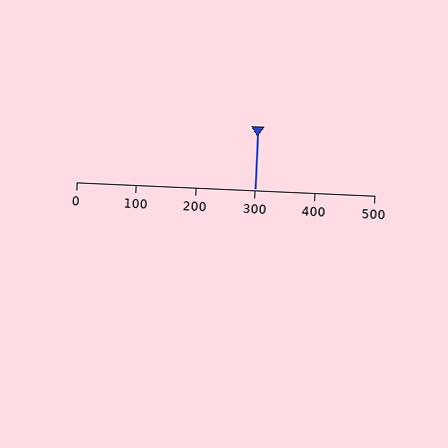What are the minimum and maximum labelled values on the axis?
The axis runs from 0 to 500.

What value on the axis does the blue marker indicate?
The marker indicates approximately 300.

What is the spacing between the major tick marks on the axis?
The major ticks are spaced 100 apart.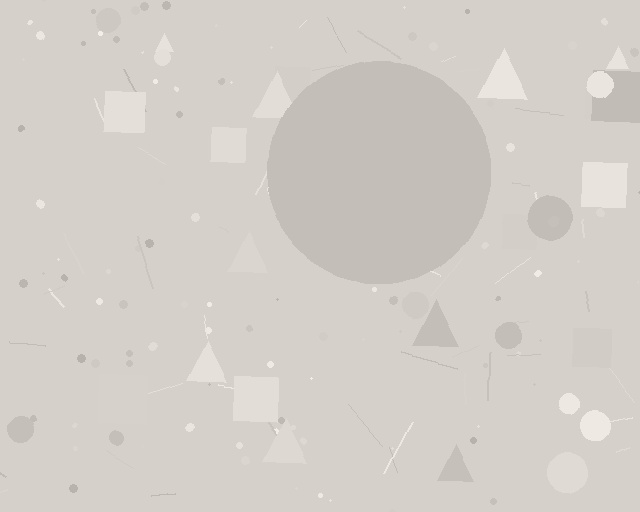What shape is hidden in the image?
A circle is hidden in the image.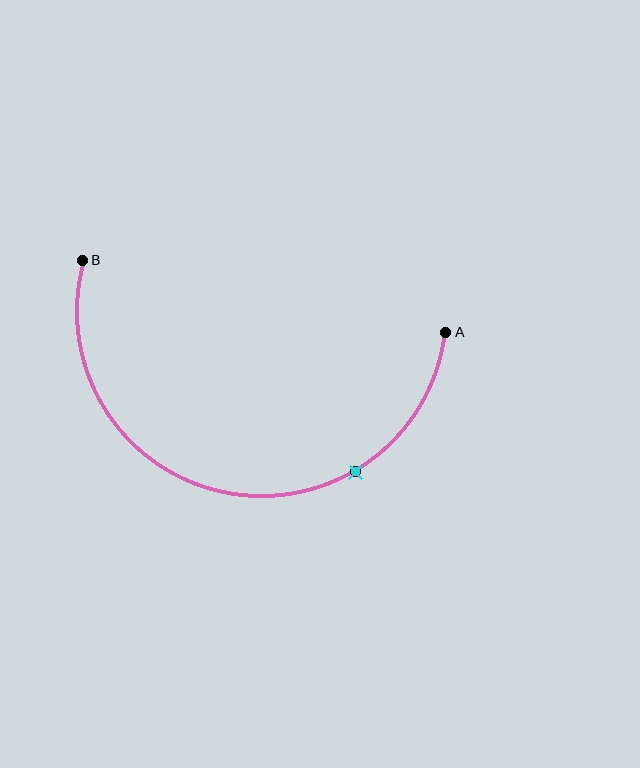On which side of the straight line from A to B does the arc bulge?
The arc bulges below the straight line connecting A and B.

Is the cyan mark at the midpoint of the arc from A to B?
No. The cyan mark lies on the arc but is closer to endpoint A. The arc midpoint would be at the point on the curve equidistant along the arc from both A and B.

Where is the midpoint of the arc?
The arc midpoint is the point on the curve farthest from the straight line joining A and B. It sits below that line.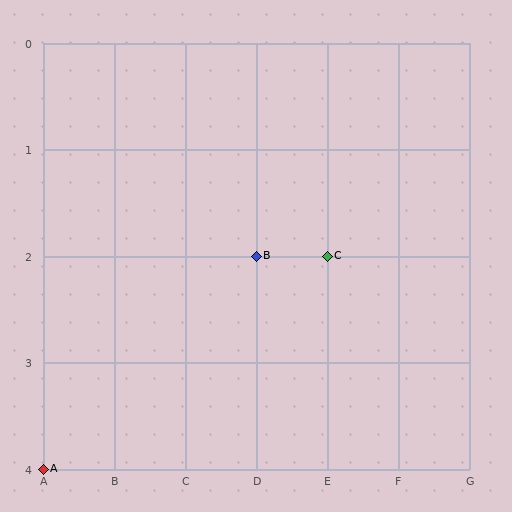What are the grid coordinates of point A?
Point A is at grid coordinates (A, 4).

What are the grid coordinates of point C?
Point C is at grid coordinates (E, 2).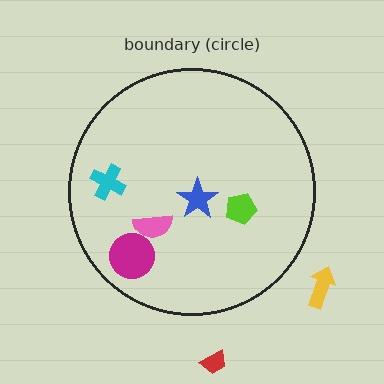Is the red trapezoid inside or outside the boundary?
Outside.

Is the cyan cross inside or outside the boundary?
Inside.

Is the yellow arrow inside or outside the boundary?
Outside.